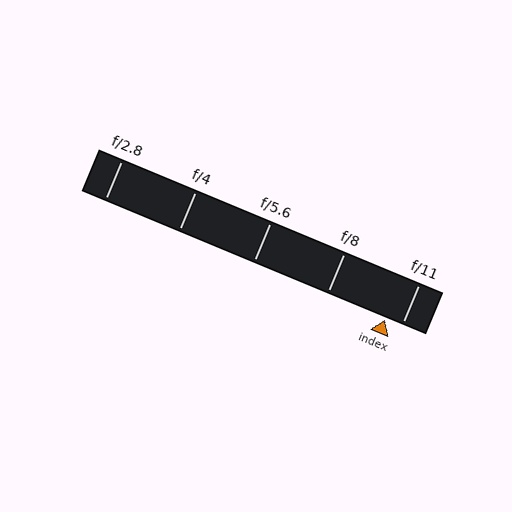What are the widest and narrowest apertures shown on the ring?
The widest aperture shown is f/2.8 and the narrowest is f/11.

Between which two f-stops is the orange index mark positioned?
The index mark is between f/8 and f/11.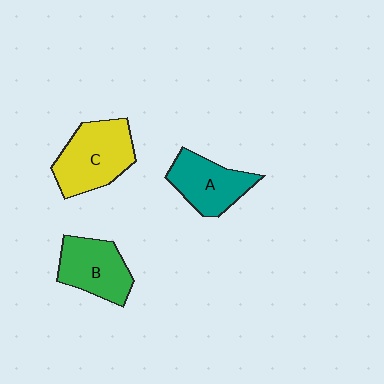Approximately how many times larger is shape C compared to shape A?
Approximately 1.3 times.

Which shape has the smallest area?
Shape A (teal).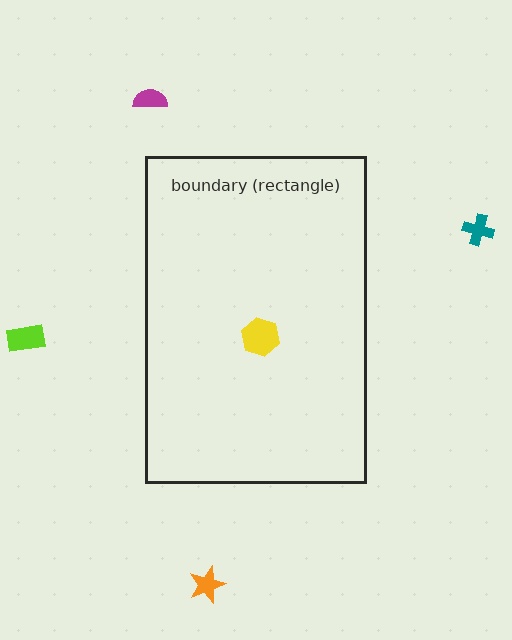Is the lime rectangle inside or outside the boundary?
Outside.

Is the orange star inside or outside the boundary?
Outside.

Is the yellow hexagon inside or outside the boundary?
Inside.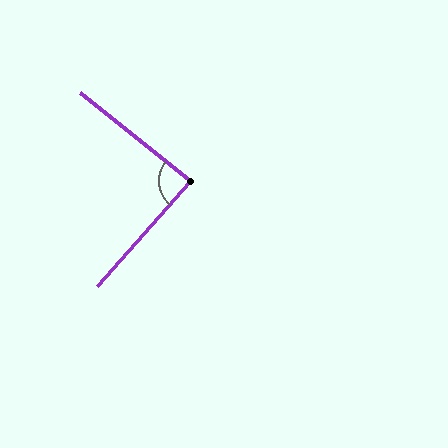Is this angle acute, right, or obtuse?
It is approximately a right angle.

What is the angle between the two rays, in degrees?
Approximately 87 degrees.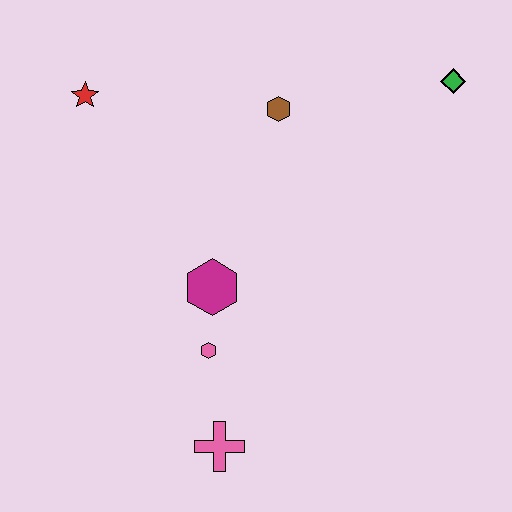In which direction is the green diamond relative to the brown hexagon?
The green diamond is to the right of the brown hexagon.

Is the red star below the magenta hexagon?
No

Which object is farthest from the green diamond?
The pink cross is farthest from the green diamond.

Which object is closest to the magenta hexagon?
The pink hexagon is closest to the magenta hexagon.